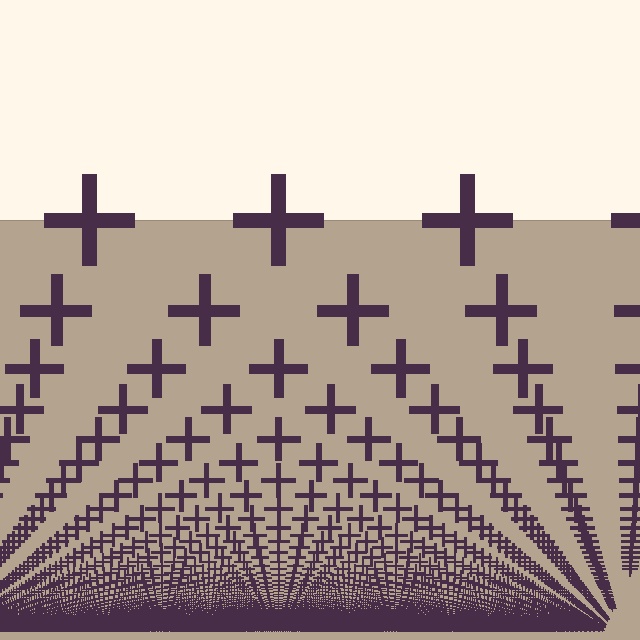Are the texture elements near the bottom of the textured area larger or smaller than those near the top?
Smaller. The gradient is inverted — elements near the bottom are smaller and denser.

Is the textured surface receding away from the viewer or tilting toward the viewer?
The surface appears to tilt toward the viewer. Texture elements get larger and sparser toward the top.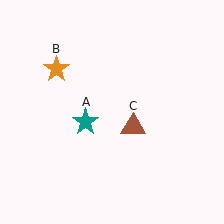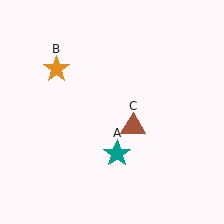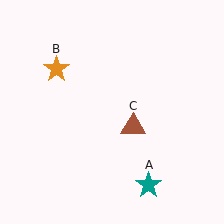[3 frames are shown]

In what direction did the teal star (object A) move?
The teal star (object A) moved down and to the right.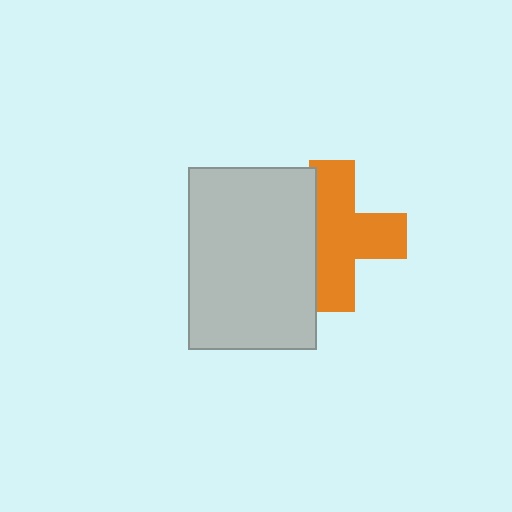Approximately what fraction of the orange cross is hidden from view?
Roughly 31% of the orange cross is hidden behind the light gray rectangle.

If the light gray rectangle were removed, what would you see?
You would see the complete orange cross.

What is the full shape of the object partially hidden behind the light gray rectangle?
The partially hidden object is an orange cross.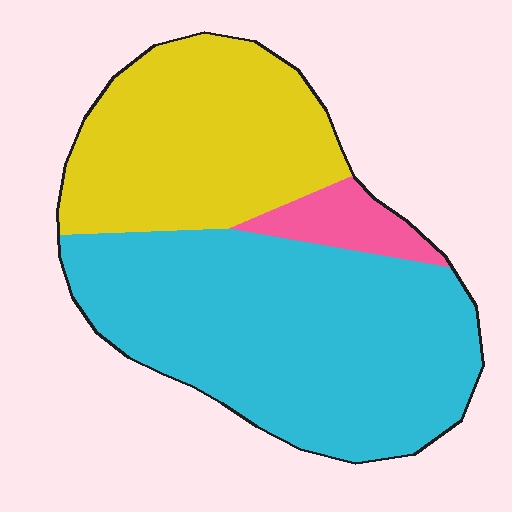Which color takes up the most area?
Cyan, at roughly 55%.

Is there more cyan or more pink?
Cyan.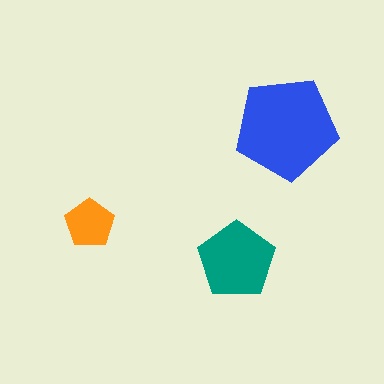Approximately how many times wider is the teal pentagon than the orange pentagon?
About 1.5 times wider.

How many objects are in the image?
There are 3 objects in the image.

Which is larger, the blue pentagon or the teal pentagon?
The blue one.